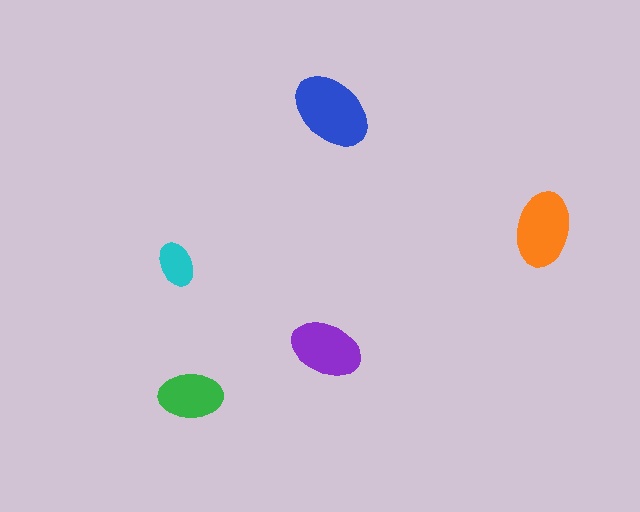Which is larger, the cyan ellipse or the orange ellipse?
The orange one.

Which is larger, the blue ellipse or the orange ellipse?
The blue one.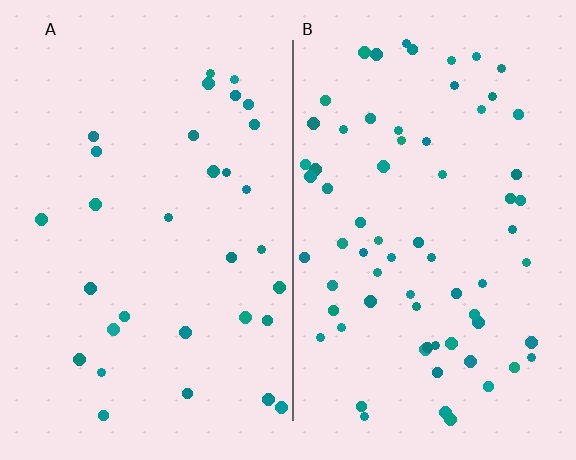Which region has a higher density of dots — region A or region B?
B (the right).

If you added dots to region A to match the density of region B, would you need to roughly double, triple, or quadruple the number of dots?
Approximately double.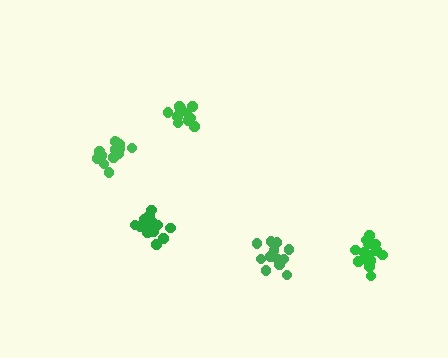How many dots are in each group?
Group 1: 10 dots, Group 2: 13 dots, Group 3: 14 dots, Group 4: 14 dots, Group 5: 14 dots (65 total).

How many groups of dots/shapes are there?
There are 5 groups.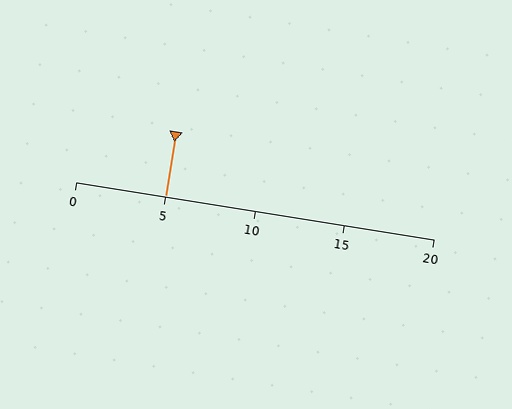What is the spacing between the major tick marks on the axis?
The major ticks are spaced 5 apart.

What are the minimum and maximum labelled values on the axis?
The axis runs from 0 to 20.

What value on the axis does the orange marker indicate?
The marker indicates approximately 5.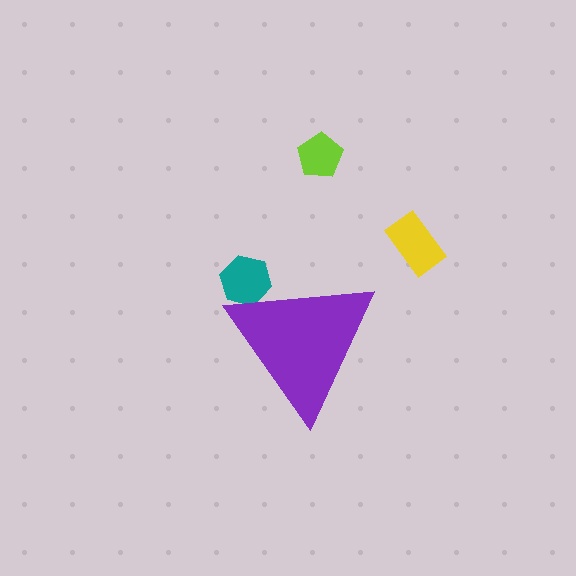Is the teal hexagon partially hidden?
Yes, the teal hexagon is partially hidden behind the purple triangle.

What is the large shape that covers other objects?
A purple triangle.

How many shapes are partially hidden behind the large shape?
1 shape is partially hidden.